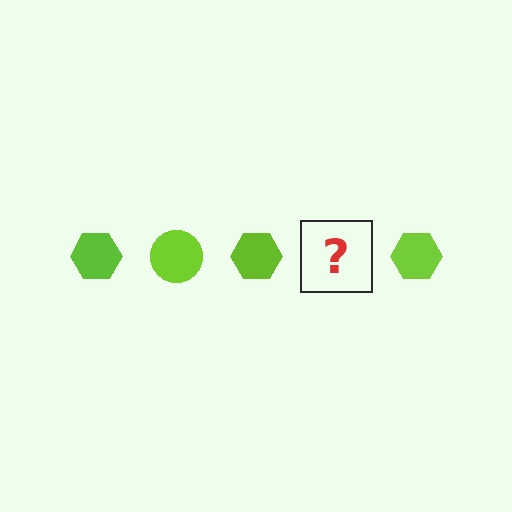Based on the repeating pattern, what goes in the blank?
The blank should be a lime circle.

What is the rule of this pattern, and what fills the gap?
The rule is that the pattern cycles through hexagon, circle shapes in lime. The gap should be filled with a lime circle.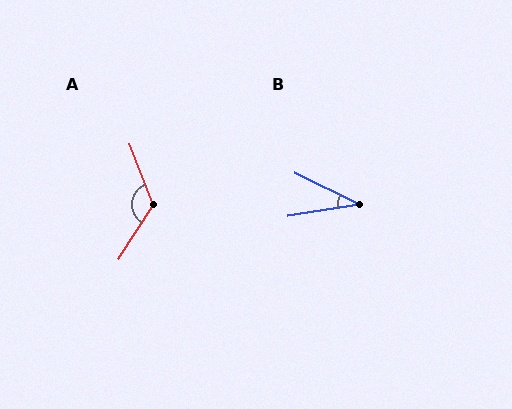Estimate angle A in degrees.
Approximately 127 degrees.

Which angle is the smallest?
B, at approximately 35 degrees.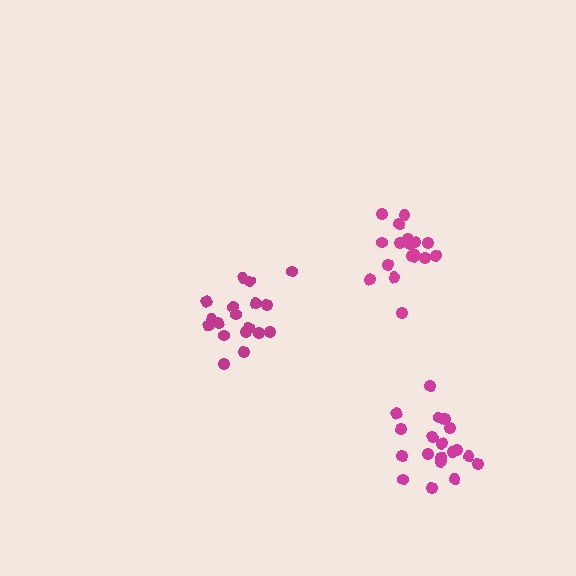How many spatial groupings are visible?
There are 3 spatial groupings.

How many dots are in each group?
Group 1: 18 dots, Group 2: 19 dots, Group 3: 18 dots (55 total).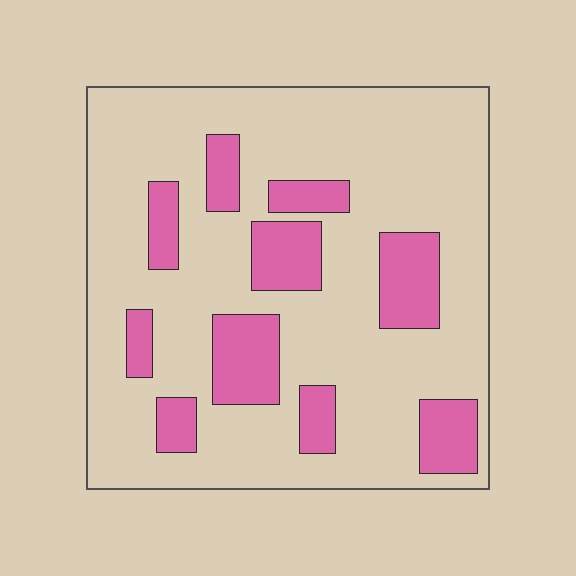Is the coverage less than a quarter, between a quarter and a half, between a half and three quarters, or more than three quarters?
Less than a quarter.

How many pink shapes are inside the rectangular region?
10.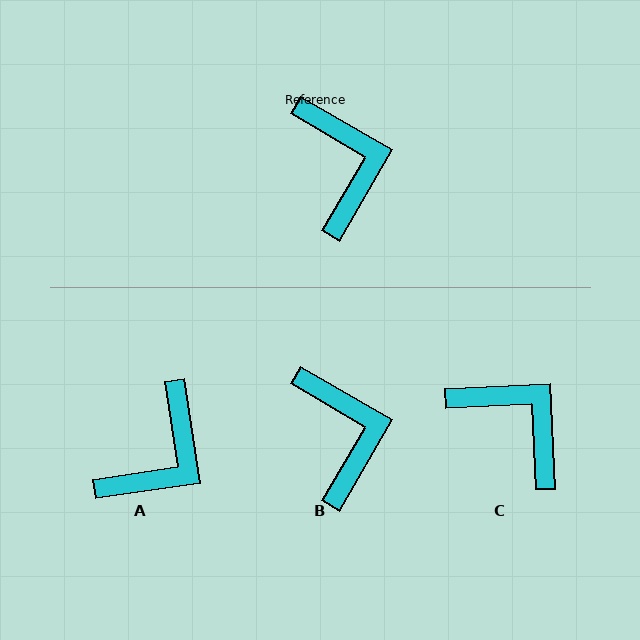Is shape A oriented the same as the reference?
No, it is off by about 51 degrees.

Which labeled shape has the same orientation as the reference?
B.